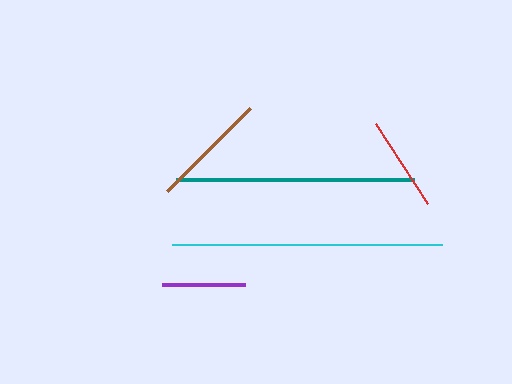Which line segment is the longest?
The cyan line is the longest at approximately 271 pixels.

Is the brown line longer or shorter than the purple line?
The brown line is longer than the purple line.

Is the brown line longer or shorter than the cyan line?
The cyan line is longer than the brown line.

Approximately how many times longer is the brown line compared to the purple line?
The brown line is approximately 1.4 times the length of the purple line.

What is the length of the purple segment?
The purple segment is approximately 83 pixels long.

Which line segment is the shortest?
The purple line is the shortest at approximately 83 pixels.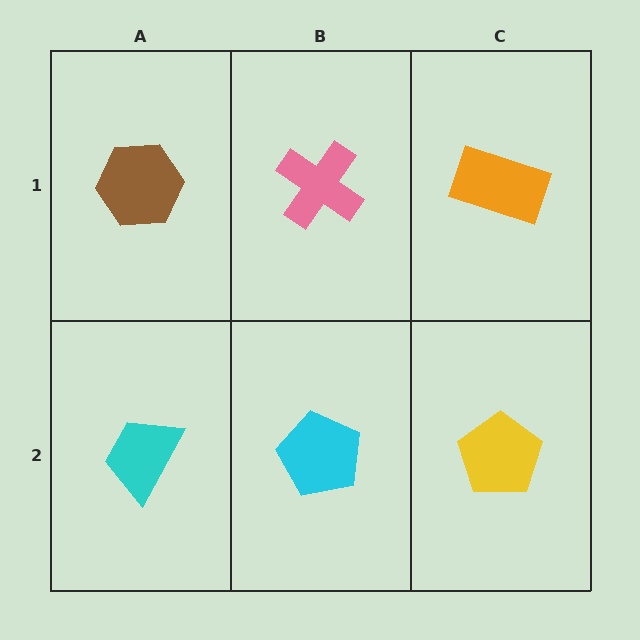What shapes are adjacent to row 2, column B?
A pink cross (row 1, column B), a cyan trapezoid (row 2, column A), a yellow pentagon (row 2, column C).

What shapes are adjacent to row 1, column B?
A cyan pentagon (row 2, column B), a brown hexagon (row 1, column A), an orange rectangle (row 1, column C).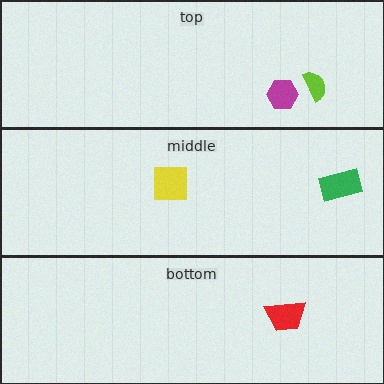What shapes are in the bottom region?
The red trapezoid.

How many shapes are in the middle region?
2.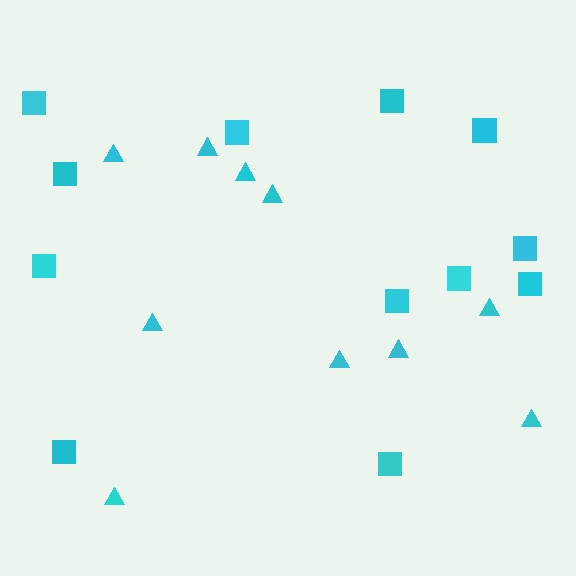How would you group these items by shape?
There are 2 groups: one group of squares (12) and one group of triangles (10).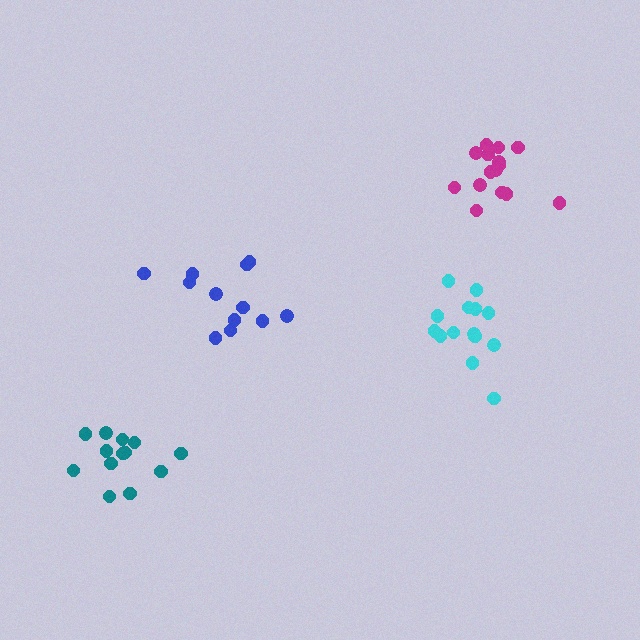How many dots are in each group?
Group 1: 13 dots, Group 2: 14 dots, Group 3: 16 dots, Group 4: 12 dots (55 total).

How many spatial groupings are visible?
There are 4 spatial groupings.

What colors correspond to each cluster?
The clusters are colored: teal, cyan, magenta, blue.